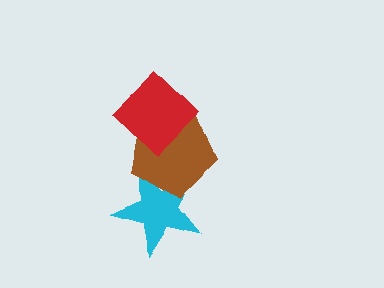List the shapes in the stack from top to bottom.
From top to bottom: the red diamond, the brown pentagon, the cyan star.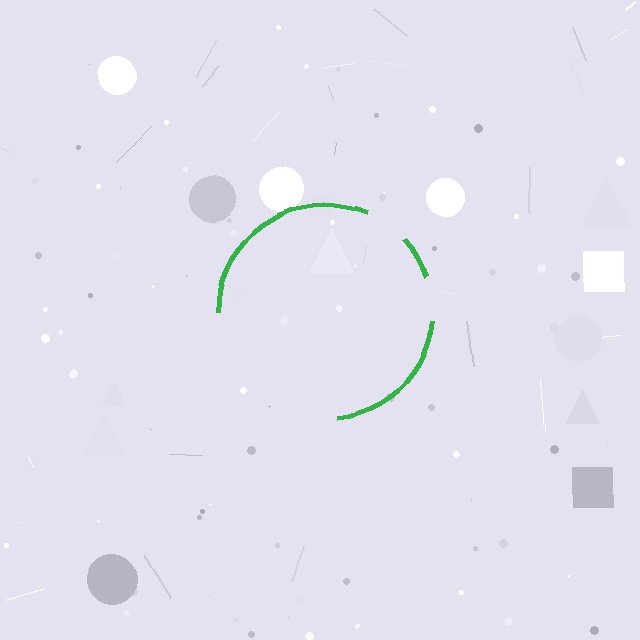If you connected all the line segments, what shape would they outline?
They would outline a circle.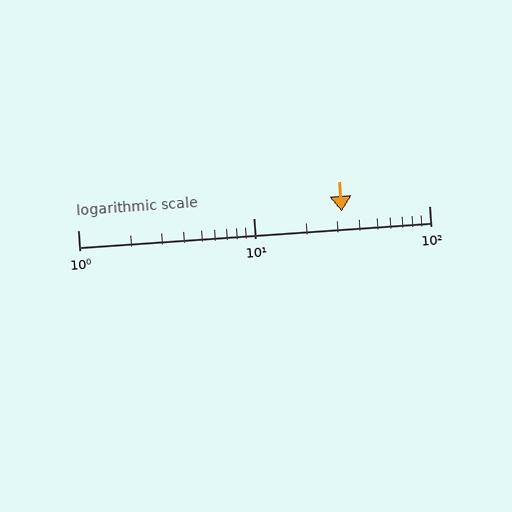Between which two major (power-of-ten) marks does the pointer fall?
The pointer is between 10 and 100.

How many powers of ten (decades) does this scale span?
The scale spans 2 decades, from 1 to 100.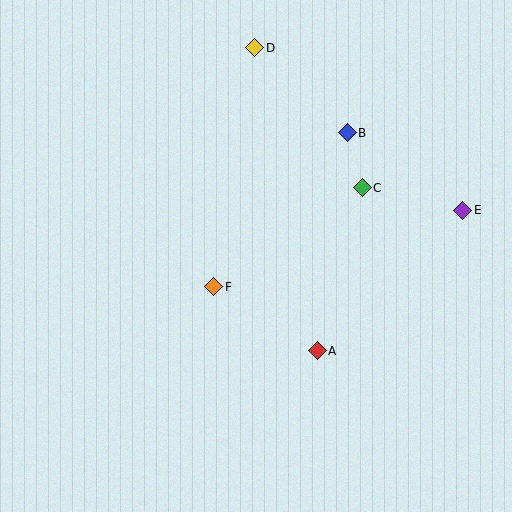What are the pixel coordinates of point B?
Point B is at (347, 133).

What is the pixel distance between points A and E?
The distance between A and E is 202 pixels.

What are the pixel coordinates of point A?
Point A is at (317, 351).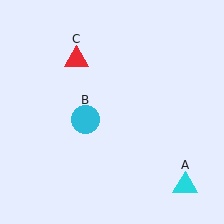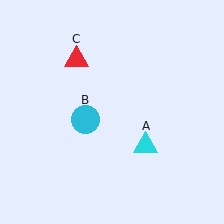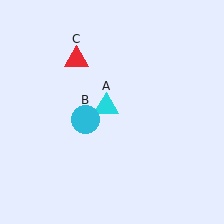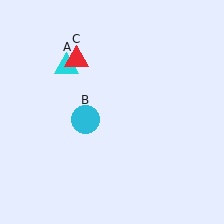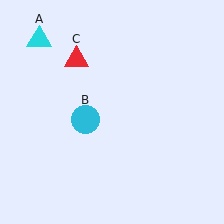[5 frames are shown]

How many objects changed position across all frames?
1 object changed position: cyan triangle (object A).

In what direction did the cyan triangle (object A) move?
The cyan triangle (object A) moved up and to the left.